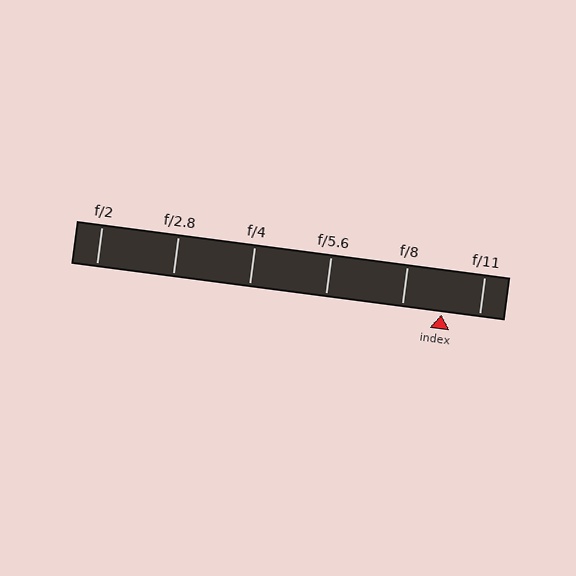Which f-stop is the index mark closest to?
The index mark is closest to f/11.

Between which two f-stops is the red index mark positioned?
The index mark is between f/8 and f/11.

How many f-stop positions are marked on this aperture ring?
There are 6 f-stop positions marked.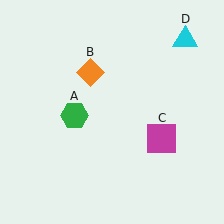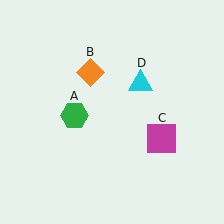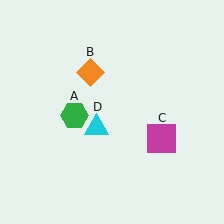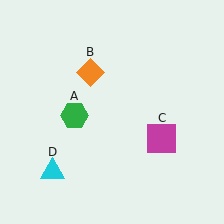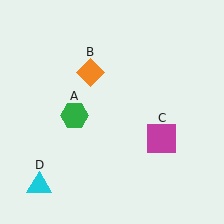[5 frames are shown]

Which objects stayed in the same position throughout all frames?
Green hexagon (object A) and orange diamond (object B) and magenta square (object C) remained stationary.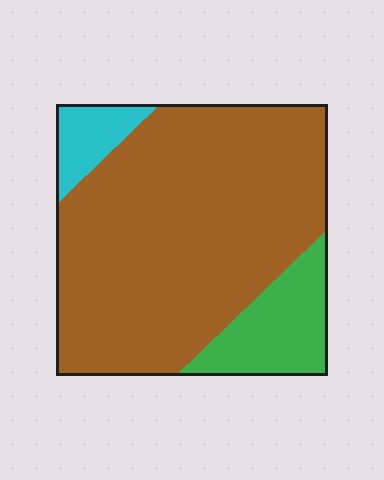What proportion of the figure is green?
Green covers around 15% of the figure.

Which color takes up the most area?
Brown, at roughly 80%.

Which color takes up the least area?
Cyan, at roughly 5%.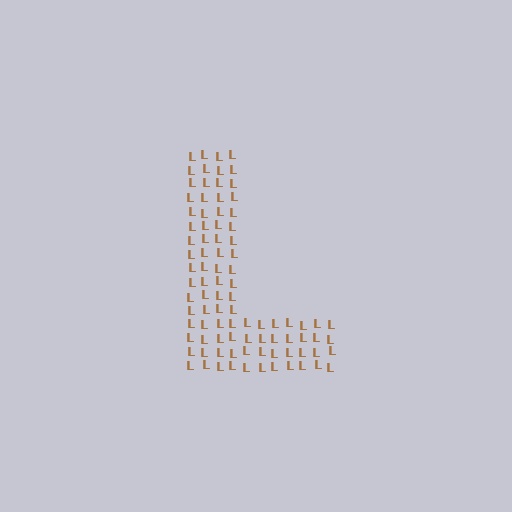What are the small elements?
The small elements are letter L's.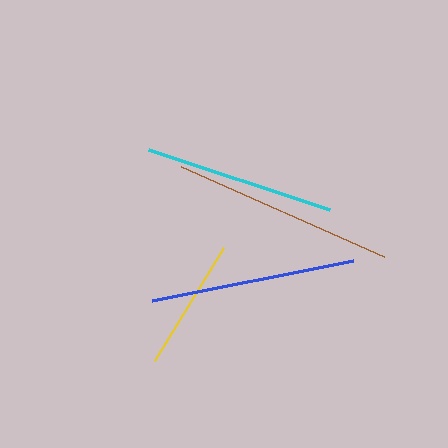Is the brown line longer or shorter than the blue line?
The brown line is longer than the blue line.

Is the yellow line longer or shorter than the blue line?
The blue line is longer than the yellow line.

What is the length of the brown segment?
The brown segment is approximately 222 pixels long.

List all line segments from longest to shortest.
From longest to shortest: brown, blue, cyan, yellow.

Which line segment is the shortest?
The yellow line is the shortest at approximately 132 pixels.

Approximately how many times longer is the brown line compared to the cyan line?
The brown line is approximately 1.2 times the length of the cyan line.